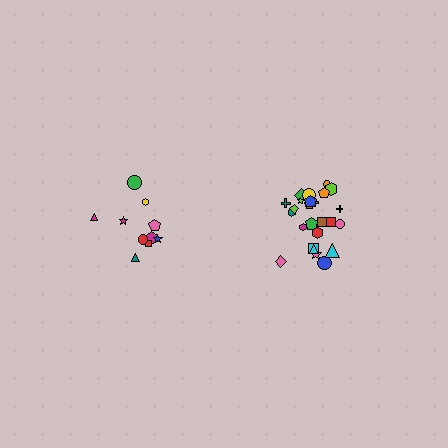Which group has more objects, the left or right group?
The right group.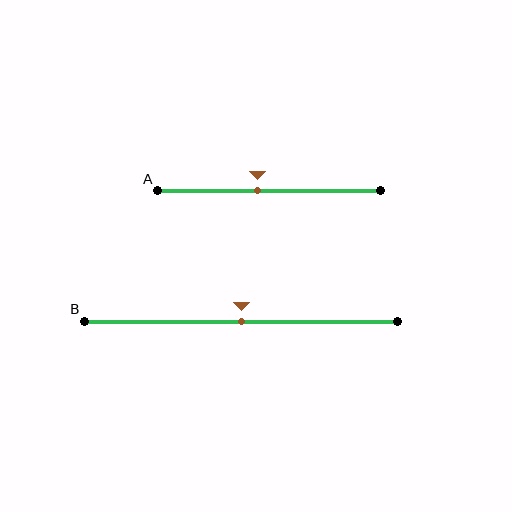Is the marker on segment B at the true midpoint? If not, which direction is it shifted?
Yes, the marker on segment B is at the true midpoint.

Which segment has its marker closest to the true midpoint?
Segment B has its marker closest to the true midpoint.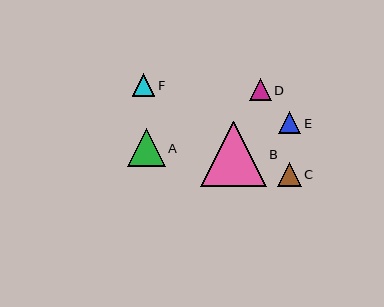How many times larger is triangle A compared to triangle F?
Triangle A is approximately 1.7 times the size of triangle F.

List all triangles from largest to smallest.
From largest to smallest: B, A, C, F, E, D.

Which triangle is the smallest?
Triangle D is the smallest with a size of approximately 22 pixels.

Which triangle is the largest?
Triangle B is the largest with a size of approximately 65 pixels.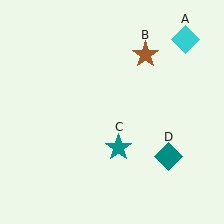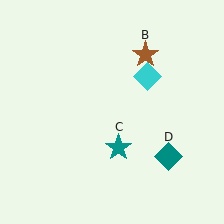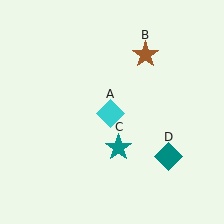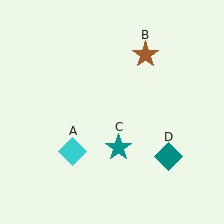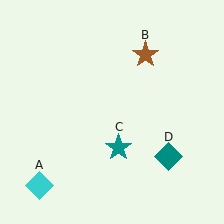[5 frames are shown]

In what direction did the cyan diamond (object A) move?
The cyan diamond (object A) moved down and to the left.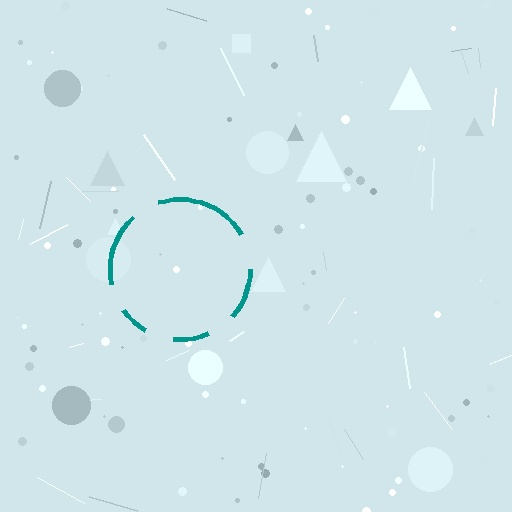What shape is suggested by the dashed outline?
The dashed outline suggests a circle.